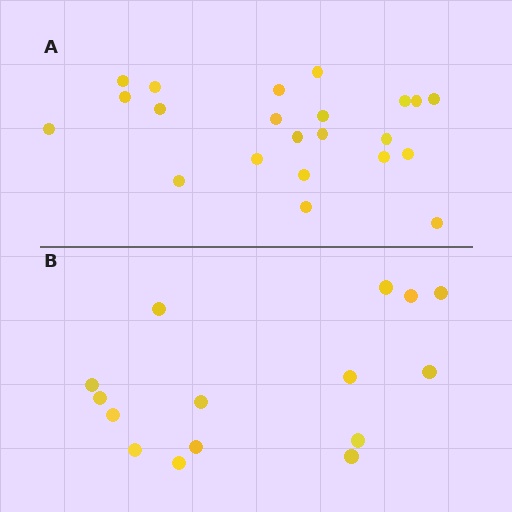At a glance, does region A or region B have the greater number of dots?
Region A (the top region) has more dots.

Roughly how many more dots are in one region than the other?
Region A has roughly 8 or so more dots than region B.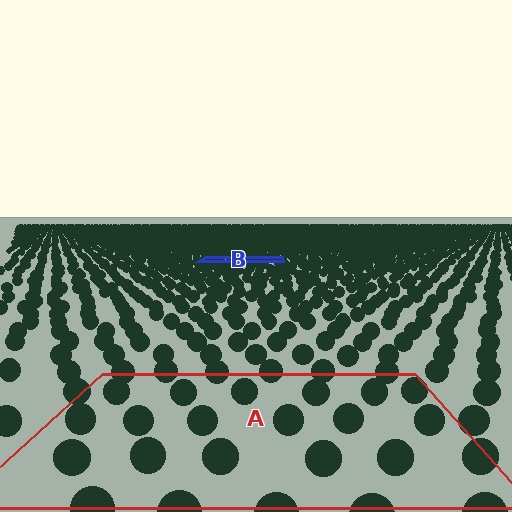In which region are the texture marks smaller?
The texture marks are smaller in region B, because it is farther away.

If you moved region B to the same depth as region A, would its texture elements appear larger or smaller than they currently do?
They would appear larger. At a closer depth, the same texture elements are projected at a bigger on-screen size.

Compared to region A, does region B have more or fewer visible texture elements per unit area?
Region B has more texture elements per unit area — they are packed more densely because it is farther away.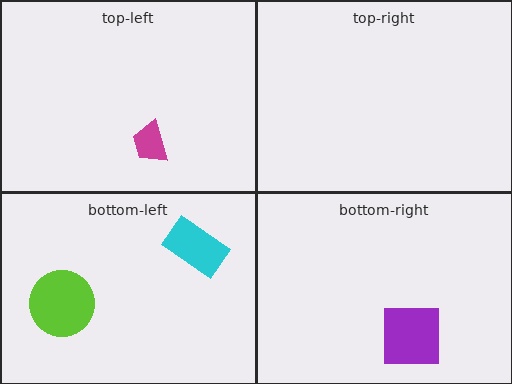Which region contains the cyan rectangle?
The bottom-left region.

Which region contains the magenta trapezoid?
The top-left region.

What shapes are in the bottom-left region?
The cyan rectangle, the lime circle.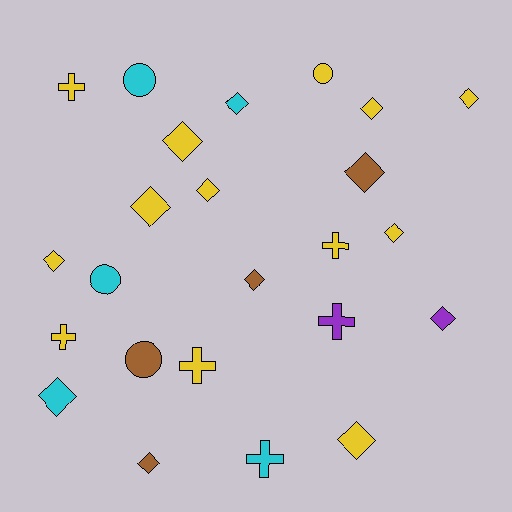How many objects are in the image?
There are 24 objects.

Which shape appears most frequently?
Diamond, with 14 objects.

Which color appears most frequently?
Yellow, with 13 objects.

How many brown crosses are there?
There are no brown crosses.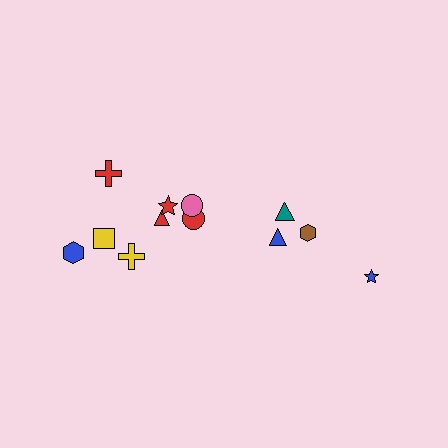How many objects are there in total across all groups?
There are 12 objects.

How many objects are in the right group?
There are 4 objects.